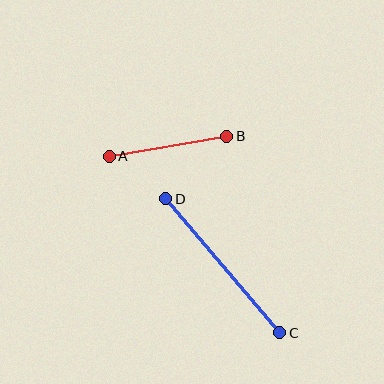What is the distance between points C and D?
The distance is approximately 176 pixels.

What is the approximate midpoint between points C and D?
The midpoint is at approximately (223, 266) pixels.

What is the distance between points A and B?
The distance is approximately 119 pixels.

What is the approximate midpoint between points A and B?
The midpoint is at approximately (168, 146) pixels.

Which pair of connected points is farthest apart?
Points C and D are farthest apart.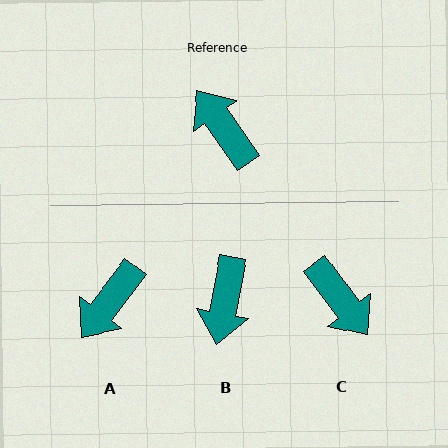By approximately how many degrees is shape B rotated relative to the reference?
Approximately 134 degrees counter-clockwise.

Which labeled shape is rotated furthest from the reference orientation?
C, about 179 degrees away.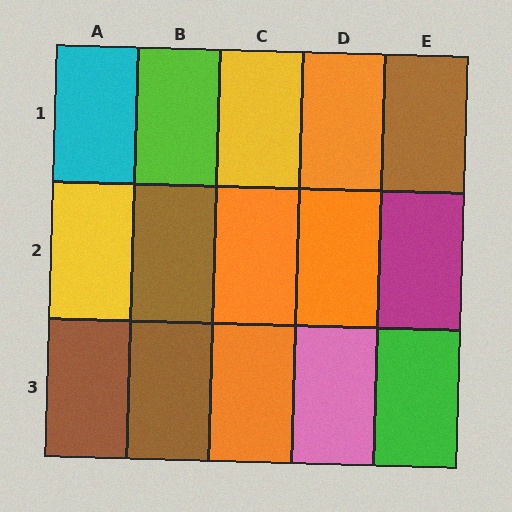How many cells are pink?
1 cell is pink.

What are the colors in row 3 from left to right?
Brown, brown, orange, pink, green.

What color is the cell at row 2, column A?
Yellow.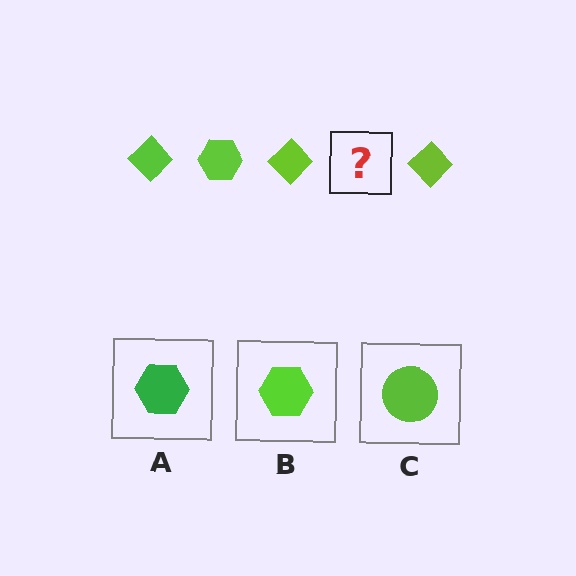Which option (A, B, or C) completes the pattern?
B.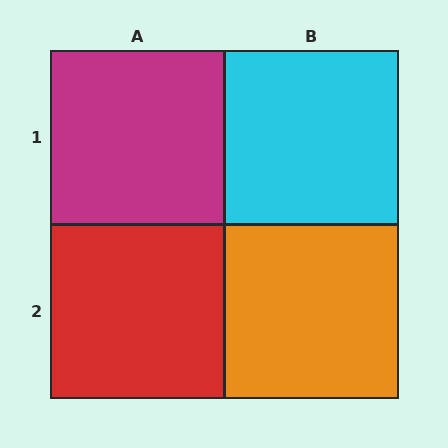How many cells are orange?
1 cell is orange.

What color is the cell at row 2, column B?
Orange.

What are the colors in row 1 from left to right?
Magenta, cyan.